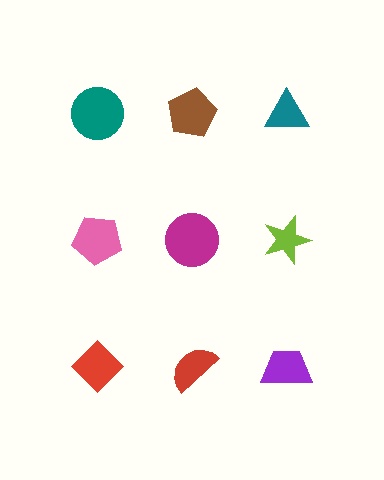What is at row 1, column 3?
A teal triangle.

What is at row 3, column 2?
A red semicircle.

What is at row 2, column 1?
A pink pentagon.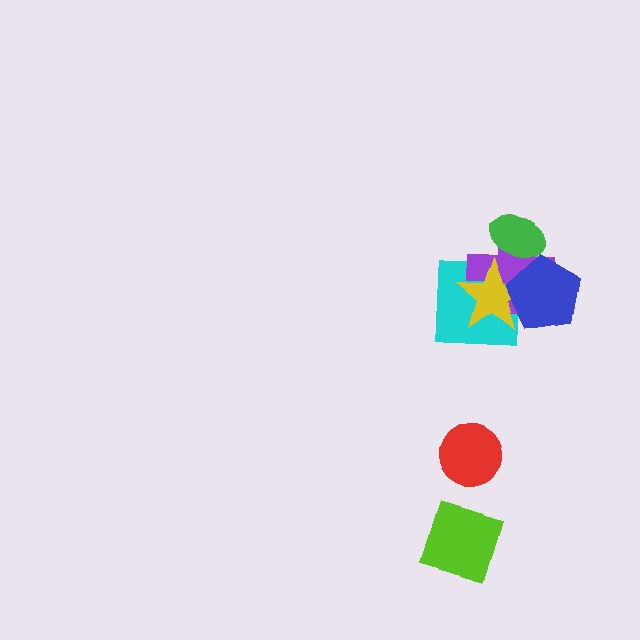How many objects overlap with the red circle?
0 objects overlap with the red circle.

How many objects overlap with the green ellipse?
1 object overlaps with the green ellipse.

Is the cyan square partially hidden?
Yes, it is partially covered by another shape.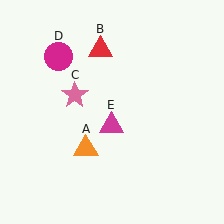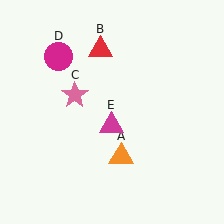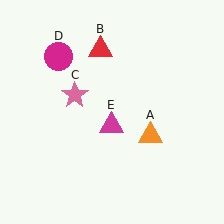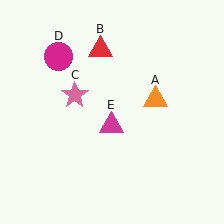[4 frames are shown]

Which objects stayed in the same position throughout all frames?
Red triangle (object B) and pink star (object C) and magenta circle (object D) and magenta triangle (object E) remained stationary.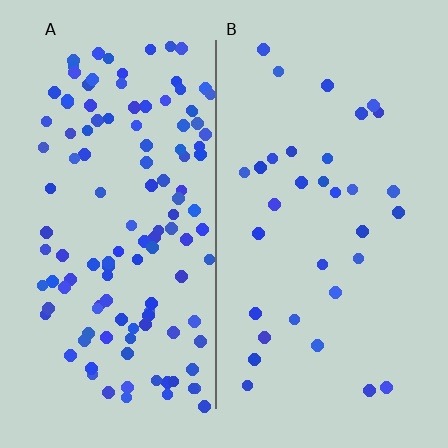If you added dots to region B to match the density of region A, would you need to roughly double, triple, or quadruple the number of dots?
Approximately quadruple.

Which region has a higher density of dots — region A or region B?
A (the left).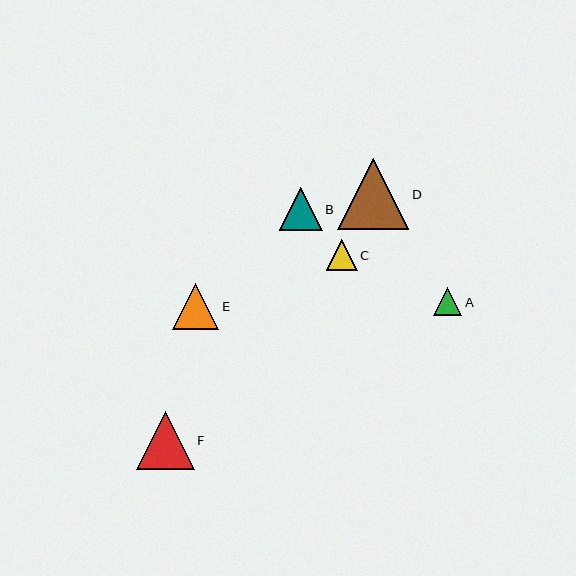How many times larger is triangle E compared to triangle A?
Triangle E is approximately 1.6 times the size of triangle A.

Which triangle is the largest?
Triangle D is the largest with a size of approximately 71 pixels.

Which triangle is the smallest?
Triangle A is the smallest with a size of approximately 28 pixels.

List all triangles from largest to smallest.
From largest to smallest: D, F, E, B, C, A.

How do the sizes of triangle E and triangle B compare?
Triangle E and triangle B are approximately the same size.